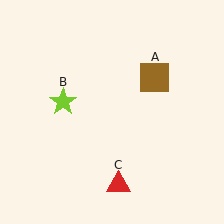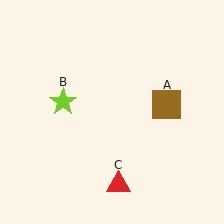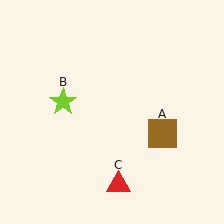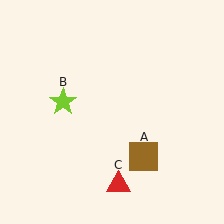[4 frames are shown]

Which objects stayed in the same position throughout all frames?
Lime star (object B) and red triangle (object C) remained stationary.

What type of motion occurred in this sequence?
The brown square (object A) rotated clockwise around the center of the scene.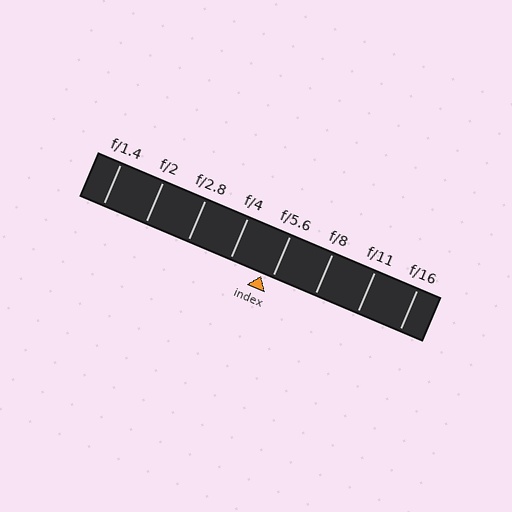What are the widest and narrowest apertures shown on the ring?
The widest aperture shown is f/1.4 and the narrowest is f/16.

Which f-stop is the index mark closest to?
The index mark is closest to f/5.6.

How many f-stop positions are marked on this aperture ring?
There are 8 f-stop positions marked.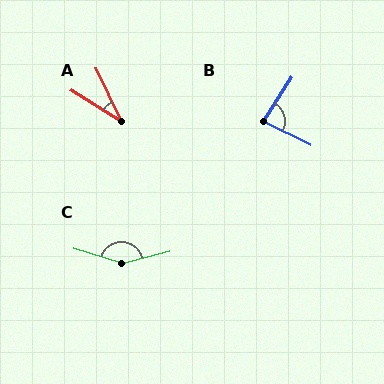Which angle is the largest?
C, at approximately 148 degrees.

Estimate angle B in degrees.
Approximately 83 degrees.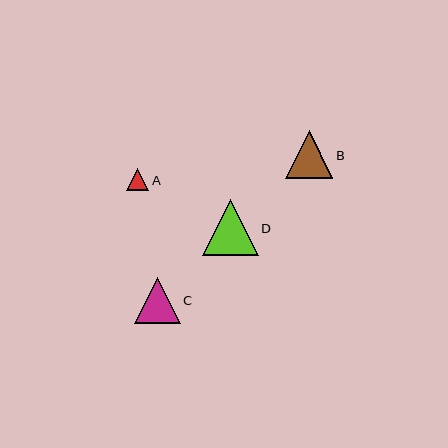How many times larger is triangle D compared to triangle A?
Triangle D is approximately 2.5 times the size of triangle A.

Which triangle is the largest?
Triangle D is the largest with a size of approximately 55 pixels.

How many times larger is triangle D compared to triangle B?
Triangle D is approximately 1.2 times the size of triangle B.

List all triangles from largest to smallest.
From largest to smallest: D, B, C, A.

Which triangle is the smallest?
Triangle A is the smallest with a size of approximately 22 pixels.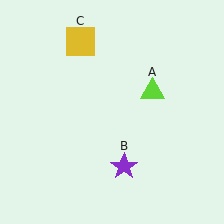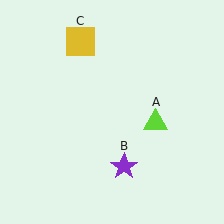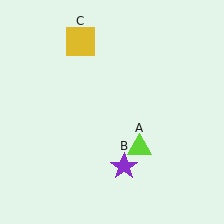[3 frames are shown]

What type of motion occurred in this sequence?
The lime triangle (object A) rotated clockwise around the center of the scene.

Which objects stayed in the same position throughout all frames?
Purple star (object B) and yellow square (object C) remained stationary.